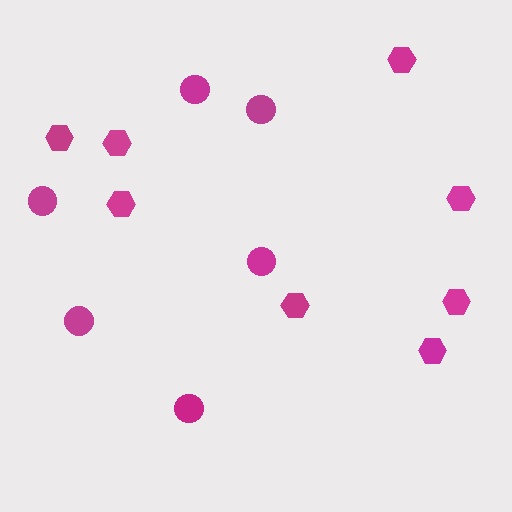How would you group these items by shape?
There are 2 groups: one group of hexagons (8) and one group of circles (6).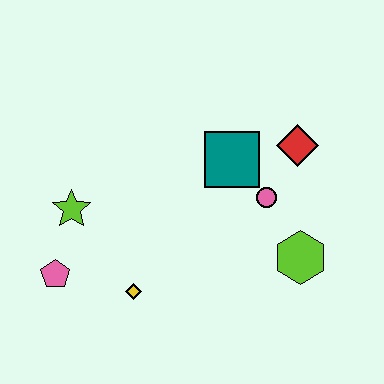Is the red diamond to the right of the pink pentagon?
Yes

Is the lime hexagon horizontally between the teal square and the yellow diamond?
No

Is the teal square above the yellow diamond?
Yes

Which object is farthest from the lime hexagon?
The pink pentagon is farthest from the lime hexagon.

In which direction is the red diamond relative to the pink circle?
The red diamond is above the pink circle.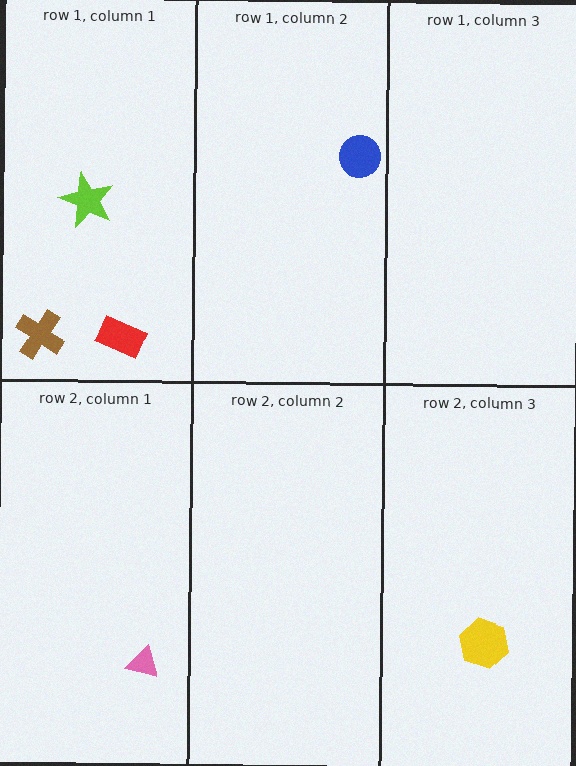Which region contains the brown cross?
The row 1, column 1 region.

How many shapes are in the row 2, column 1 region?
1.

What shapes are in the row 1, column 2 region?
The blue circle.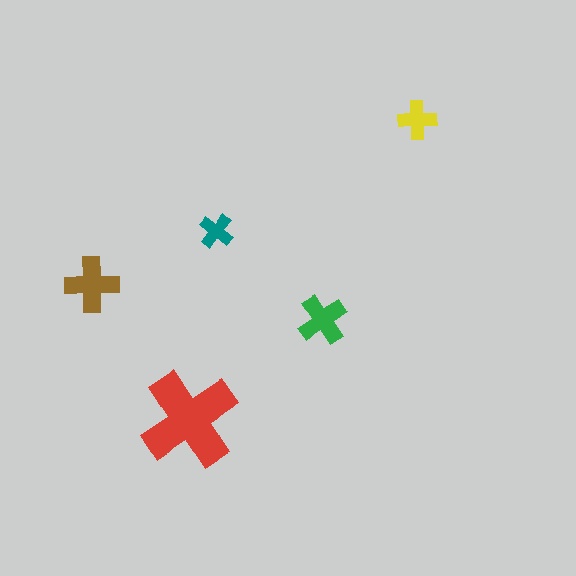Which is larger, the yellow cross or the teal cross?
The yellow one.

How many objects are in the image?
There are 5 objects in the image.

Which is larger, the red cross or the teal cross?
The red one.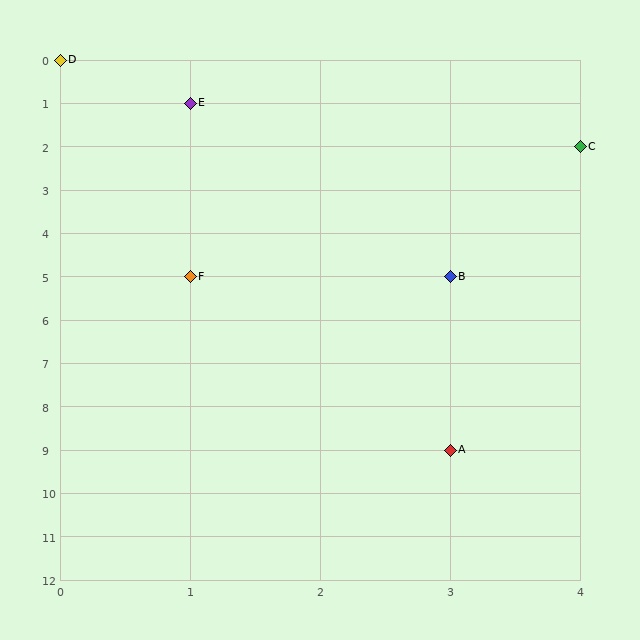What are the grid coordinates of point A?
Point A is at grid coordinates (3, 9).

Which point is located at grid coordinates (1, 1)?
Point E is at (1, 1).